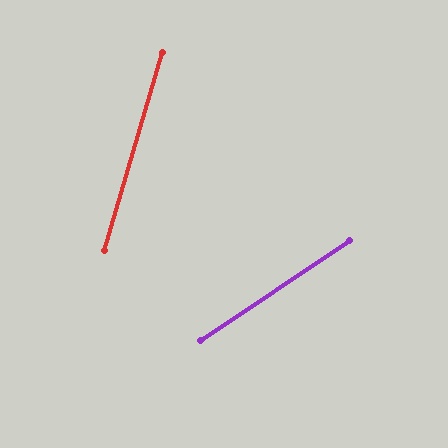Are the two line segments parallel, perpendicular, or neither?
Neither parallel nor perpendicular — they differ by about 40°.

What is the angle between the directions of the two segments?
Approximately 40 degrees.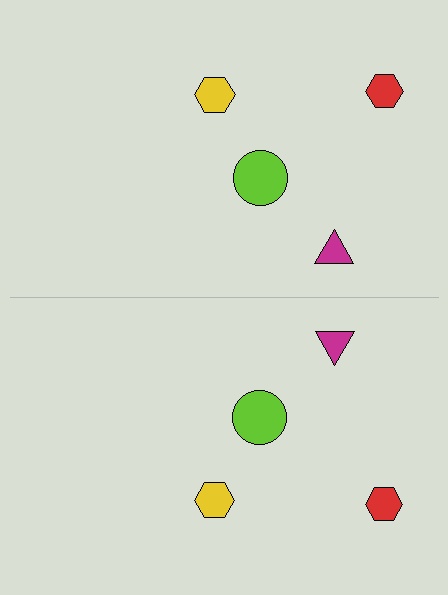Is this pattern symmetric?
Yes, this pattern has bilateral (reflection) symmetry.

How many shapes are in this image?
There are 8 shapes in this image.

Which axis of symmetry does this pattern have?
The pattern has a horizontal axis of symmetry running through the center of the image.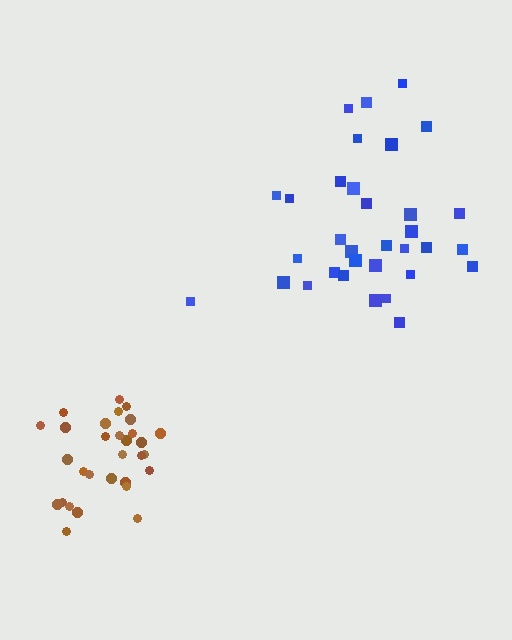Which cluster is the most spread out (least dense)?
Blue.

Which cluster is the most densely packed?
Brown.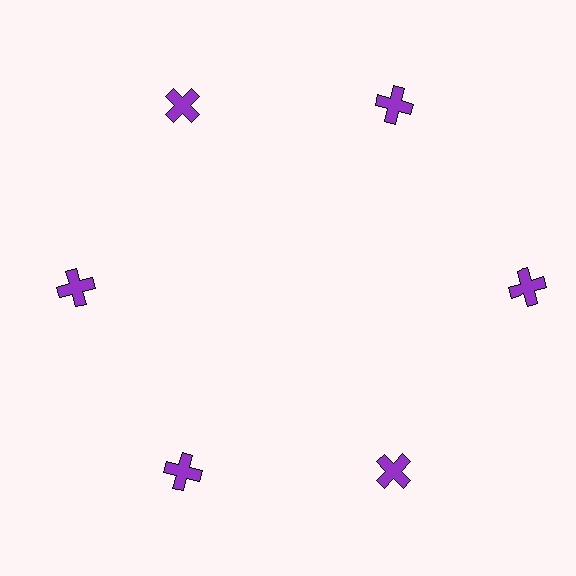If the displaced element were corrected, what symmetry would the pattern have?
It would have 6-fold rotational symmetry — the pattern would map onto itself every 60 degrees.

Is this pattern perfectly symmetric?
No. The 6 purple crosses are arranged in a ring, but one element near the 3 o'clock position is pushed outward from the center, breaking the 6-fold rotational symmetry.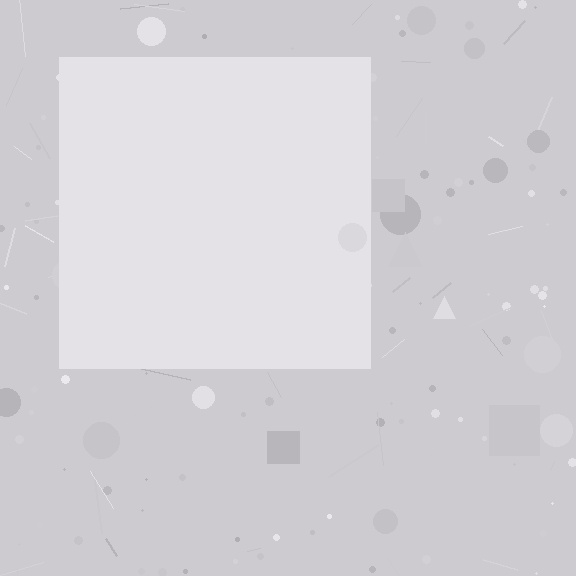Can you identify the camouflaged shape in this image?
The camouflaged shape is a square.